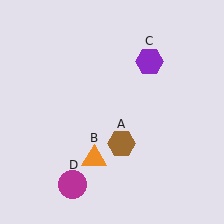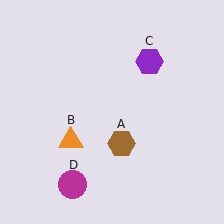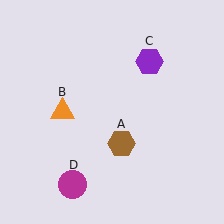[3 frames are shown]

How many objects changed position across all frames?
1 object changed position: orange triangle (object B).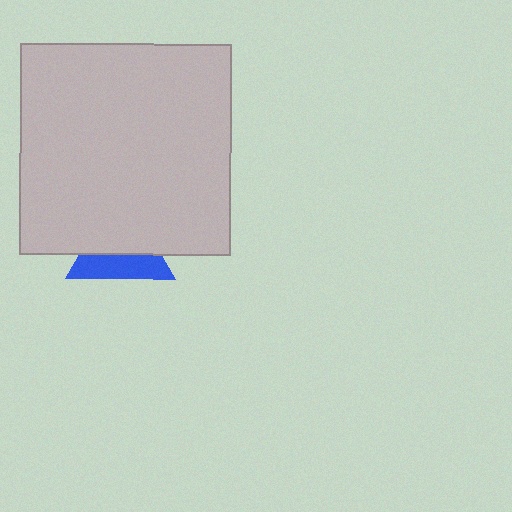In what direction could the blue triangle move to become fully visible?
The blue triangle could move down. That would shift it out from behind the light gray square entirely.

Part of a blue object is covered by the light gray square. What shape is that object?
It is a triangle.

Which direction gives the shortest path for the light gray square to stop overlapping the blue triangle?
Moving up gives the shortest separation.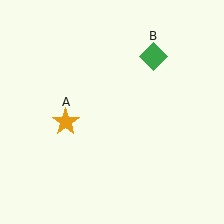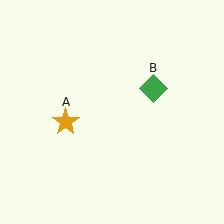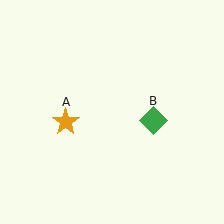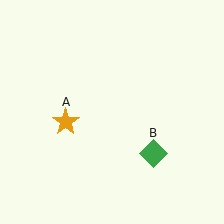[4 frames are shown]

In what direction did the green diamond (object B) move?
The green diamond (object B) moved down.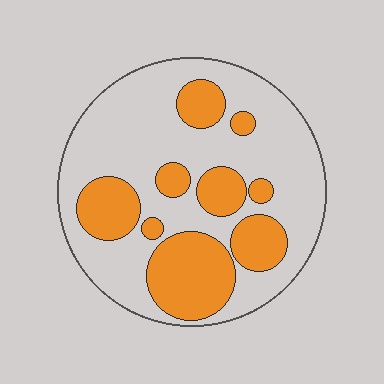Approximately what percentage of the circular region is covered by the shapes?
Approximately 35%.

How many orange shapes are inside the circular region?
9.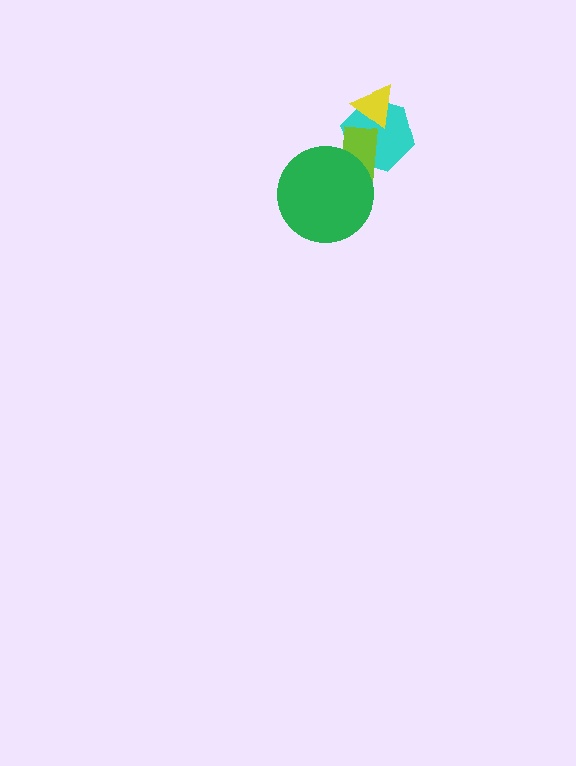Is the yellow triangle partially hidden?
No, no other shape covers it.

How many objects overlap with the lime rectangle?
2 objects overlap with the lime rectangle.